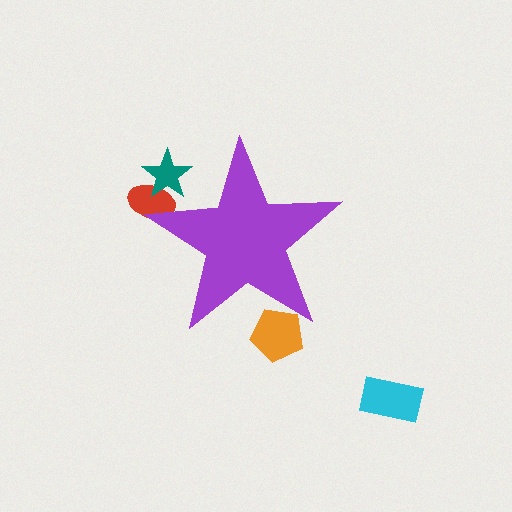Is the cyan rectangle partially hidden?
No, the cyan rectangle is fully visible.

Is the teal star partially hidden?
Yes, the teal star is partially hidden behind the purple star.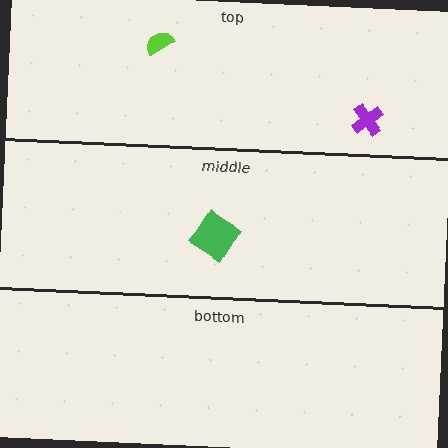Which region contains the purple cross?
The top region.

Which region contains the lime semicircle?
The top region.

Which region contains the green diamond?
The middle region.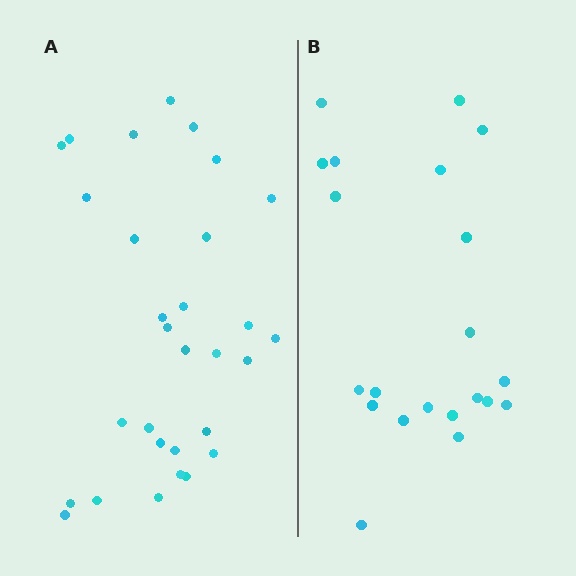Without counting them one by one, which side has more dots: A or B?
Region A (the left region) has more dots.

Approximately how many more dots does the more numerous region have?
Region A has roughly 8 or so more dots than region B.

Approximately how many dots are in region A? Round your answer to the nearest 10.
About 30 dots.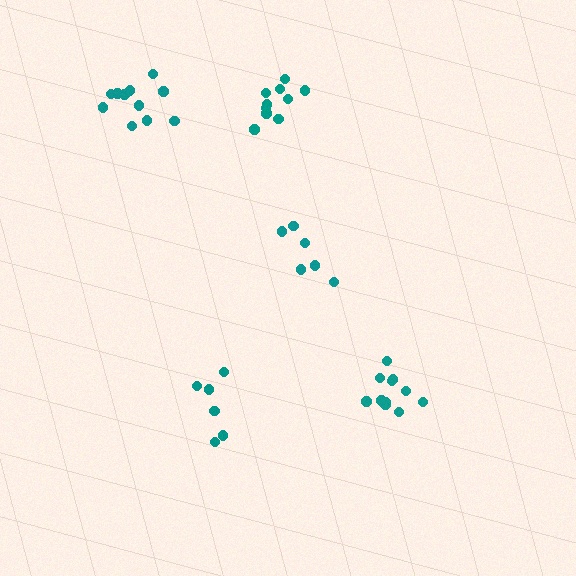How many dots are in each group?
Group 1: 6 dots, Group 2: 6 dots, Group 3: 10 dots, Group 4: 11 dots, Group 5: 11 dots (44 total).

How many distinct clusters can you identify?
There are 5 distinct clusters.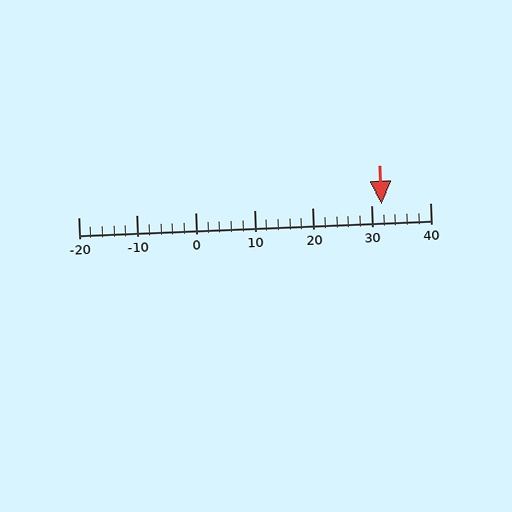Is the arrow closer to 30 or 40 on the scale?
The arrow is closer to 30.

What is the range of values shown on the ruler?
The ruler shows values from -20 to 40.